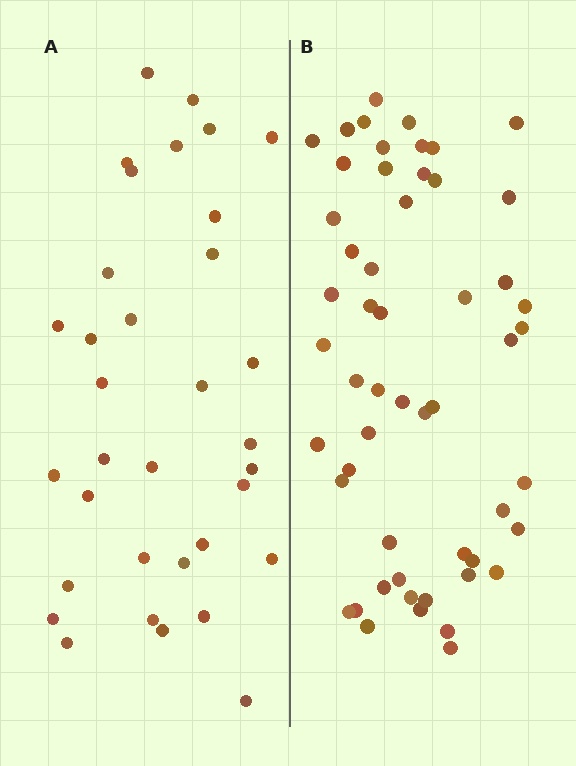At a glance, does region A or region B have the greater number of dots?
Region B (the right region) has more dots.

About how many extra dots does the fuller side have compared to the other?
Region B has approximately 20 more dots than region A.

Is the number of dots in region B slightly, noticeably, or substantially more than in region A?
Region B has substantially more. The ratio is roughly 1.6 to 1.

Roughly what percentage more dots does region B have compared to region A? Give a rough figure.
About 60% more.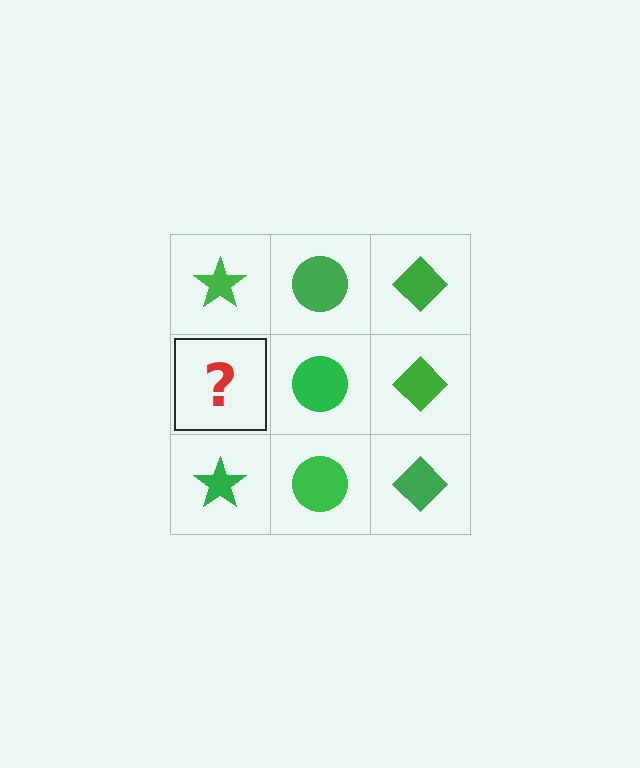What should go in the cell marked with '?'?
The missing cell should contain a green star.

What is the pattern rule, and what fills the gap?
The rule is that each column has a consistent shape. The gap should be filled with a green star.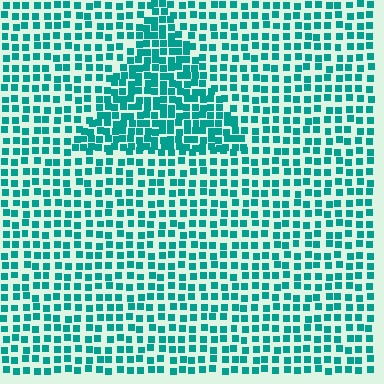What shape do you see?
I see a triangle.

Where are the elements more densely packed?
The elements are more densely packed inside the triangle boundary.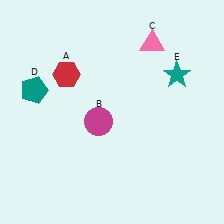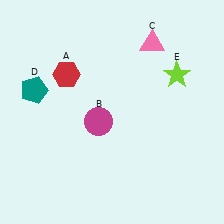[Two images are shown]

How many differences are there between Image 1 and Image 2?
There is 1 difference between the two images.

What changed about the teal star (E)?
In Image 1, E is teal. In Image 2, it changed to lime.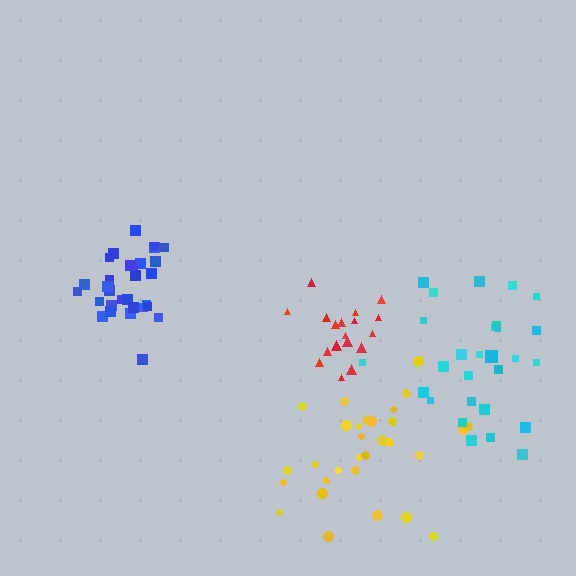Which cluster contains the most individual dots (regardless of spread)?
Blue (31).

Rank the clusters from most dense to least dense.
blue, red, yellow, cyan.